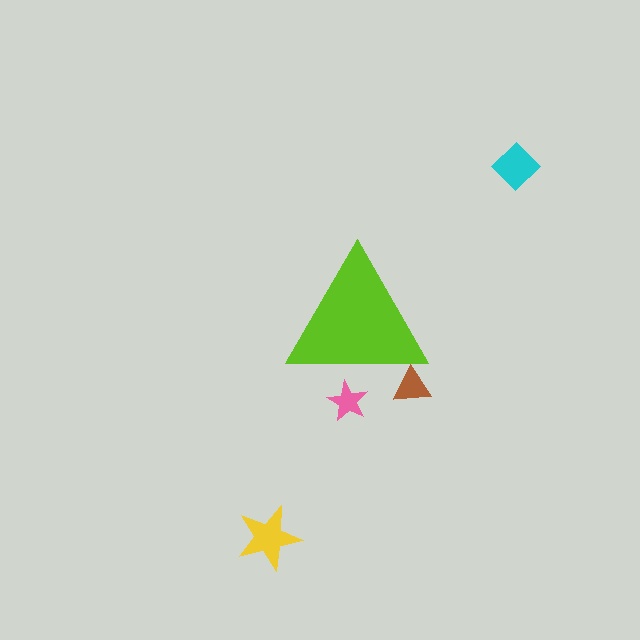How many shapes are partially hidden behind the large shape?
2 shapes are partially hidden.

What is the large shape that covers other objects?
A lime triangle.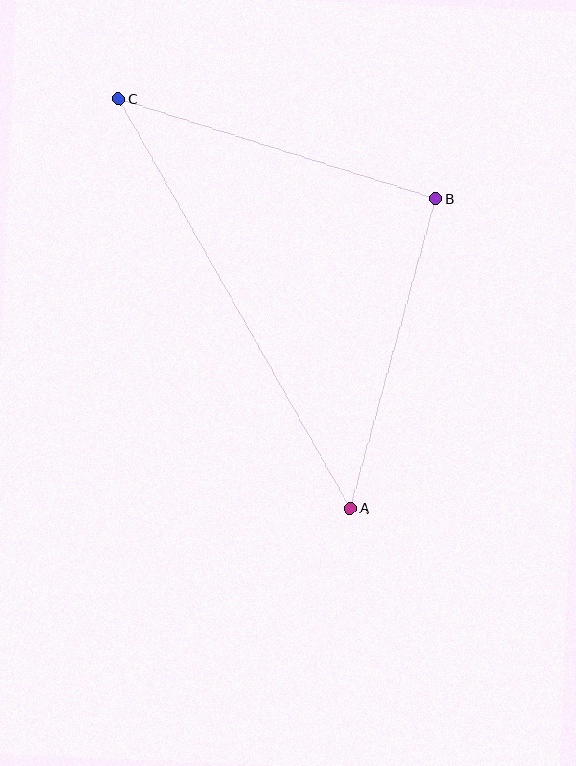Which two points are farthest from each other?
Points A and C are farthest from each other.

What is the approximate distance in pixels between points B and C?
The distance between B and C is approximately 333 pixels.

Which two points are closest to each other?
Points A and B are closest to each other.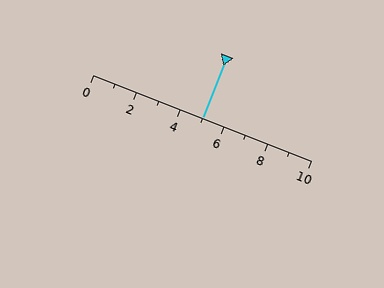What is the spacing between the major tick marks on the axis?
The major ticks are spaced 2 apart.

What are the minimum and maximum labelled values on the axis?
The axis runs from 0 to 10.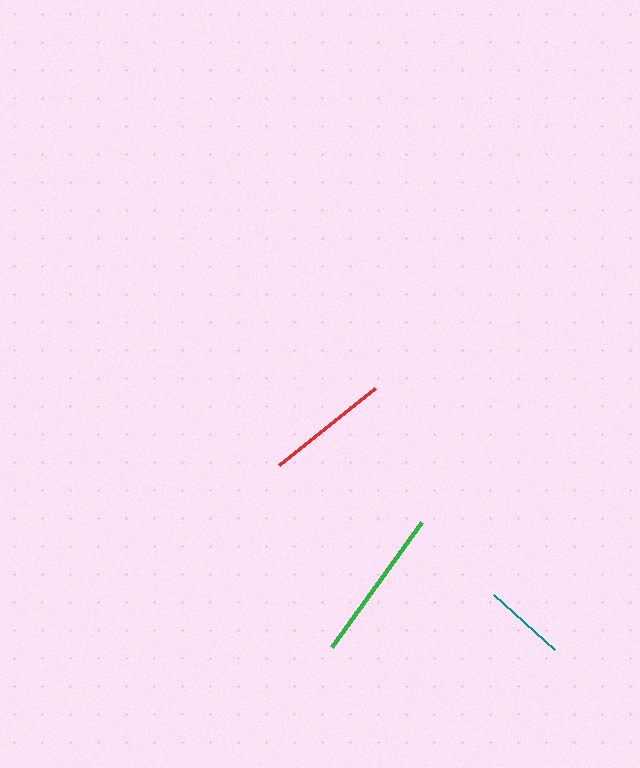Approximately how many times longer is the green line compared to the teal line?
The green line is approximately 1.9 times the length of the teal line.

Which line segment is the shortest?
The teal line is the shortest at approximately 82 pixels.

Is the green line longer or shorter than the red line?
The green line is longer than the red line.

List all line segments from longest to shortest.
From longest to shortest: green, red, teal.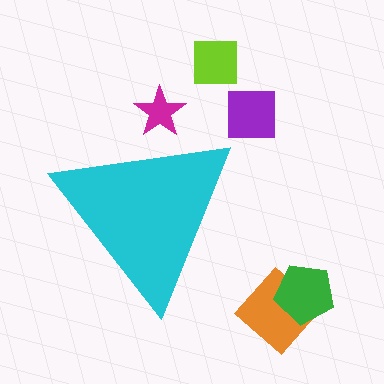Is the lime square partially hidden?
No, the lime square is fully visible.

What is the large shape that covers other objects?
A cyan triangle.